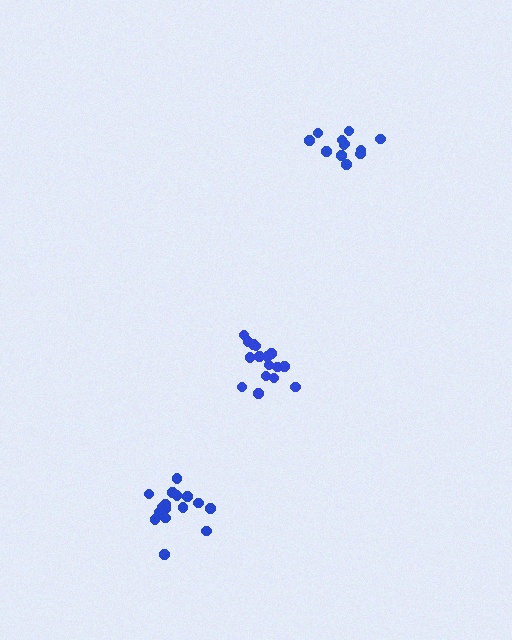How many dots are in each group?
Group 1: 16 dots, Group 2: 16 dots, Group 3: 12 dots (44 total).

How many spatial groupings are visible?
There are 3 spatial groupings.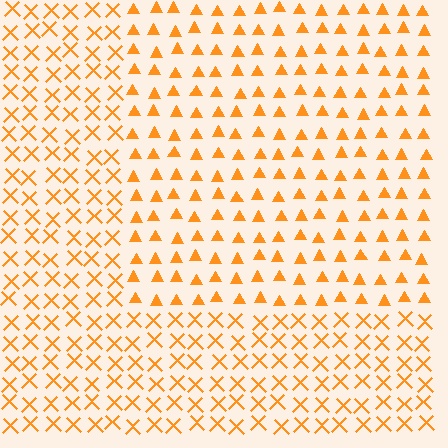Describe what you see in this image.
The image is filled with small orange elements arranged in a uniform grid. A rectangle-shaped region contains triangles, while the surrounding area contains X marks. The boundary is defined purely by the change in element shape.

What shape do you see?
I see a rectangle.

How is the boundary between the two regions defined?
The boundary is defined by a change in element shape: triangles inside vs. X marks outside. All elements share the same color and spacing.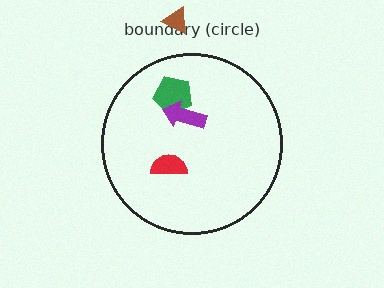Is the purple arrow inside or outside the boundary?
Inside.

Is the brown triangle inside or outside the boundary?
Outside.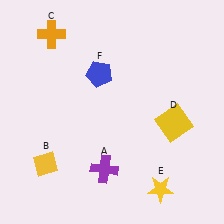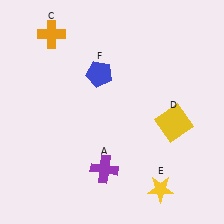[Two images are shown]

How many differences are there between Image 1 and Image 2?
There is 1 difference between the two images.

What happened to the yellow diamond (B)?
The yellow diamond (B) was removed in Image 2. It was in the bottom-left area of Image 1.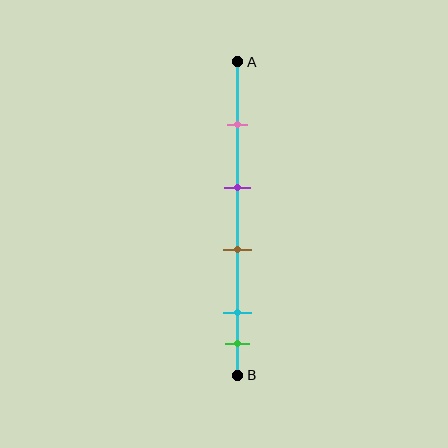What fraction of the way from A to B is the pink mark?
The pink mark is approximately 20% (0.2) of the way from A to B.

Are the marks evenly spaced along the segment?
No, the marks are not evenly spaced.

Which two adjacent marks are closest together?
The cyan and green marks are the closest adjacent pair.